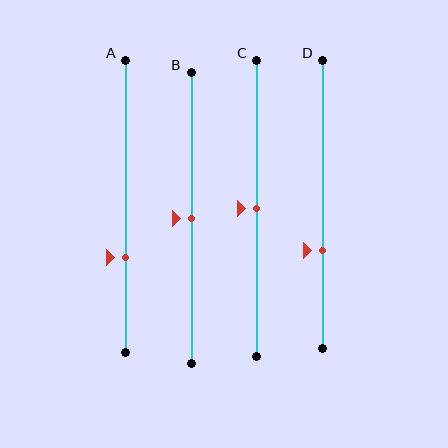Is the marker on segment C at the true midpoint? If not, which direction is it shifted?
Yes, the marker on segment C is at the true midpoint.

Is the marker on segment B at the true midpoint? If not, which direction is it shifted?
Yes, the marker on segment B is at the true midpoint.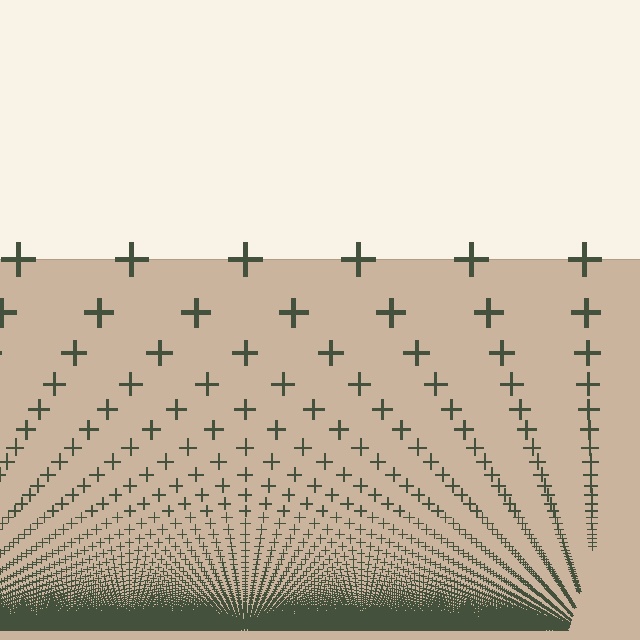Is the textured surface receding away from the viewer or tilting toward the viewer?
The surface appears to tilt toward the viewer. Texture elements get larger and sparser toward the top.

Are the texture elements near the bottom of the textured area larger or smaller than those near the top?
Smaller. The gradient is inverted — elements near the bottom are smaller and denser.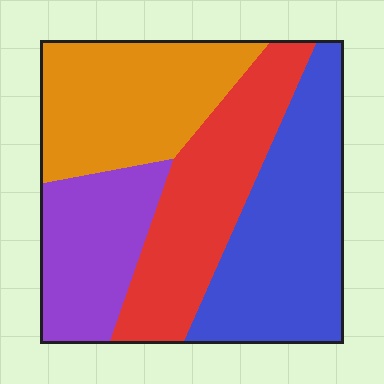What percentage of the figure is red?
Red takes up about one quarter (1/4) of the figure.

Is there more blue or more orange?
Blue.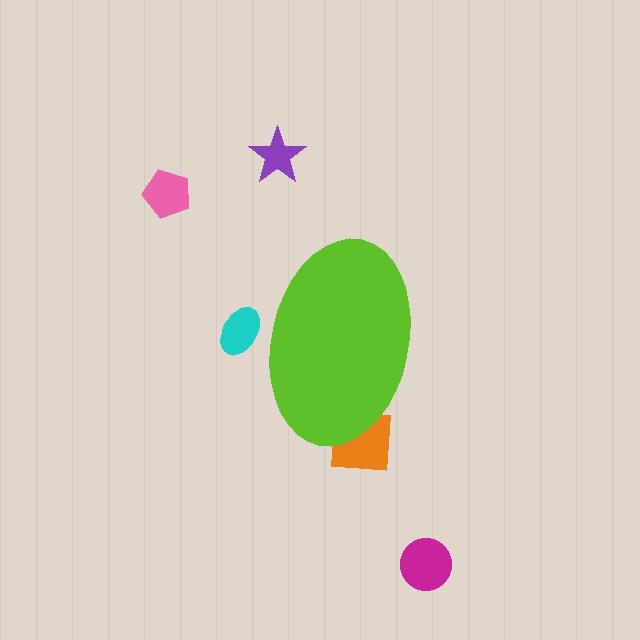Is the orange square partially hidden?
Yes, the orange square is partially hidden behind the lime ellipse.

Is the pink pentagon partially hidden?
No, the pink pentagon is fully visible.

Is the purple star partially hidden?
No, the purple star is fully visible.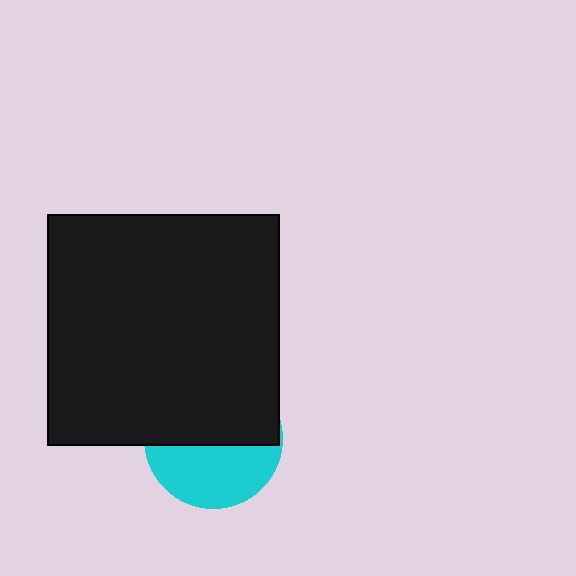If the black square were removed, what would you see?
You would see the complete cyan circle.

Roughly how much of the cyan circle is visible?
A small part of it is visible (roughly 44%).